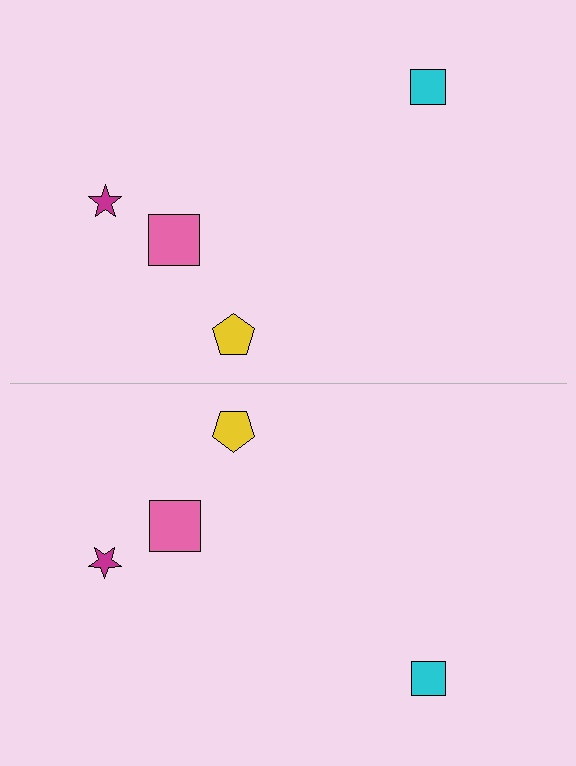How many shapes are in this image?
There are 8 shapes in this image.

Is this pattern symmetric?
Yes, this pattern has bilateral (reflection) symmetry.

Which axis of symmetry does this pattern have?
The pattern has a horizontal axis of symmetry running through the center of the image.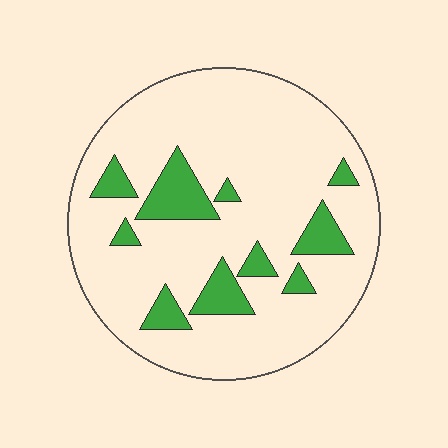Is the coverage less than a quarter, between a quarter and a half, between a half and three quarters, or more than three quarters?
Less than a quarter.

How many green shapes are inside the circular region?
10.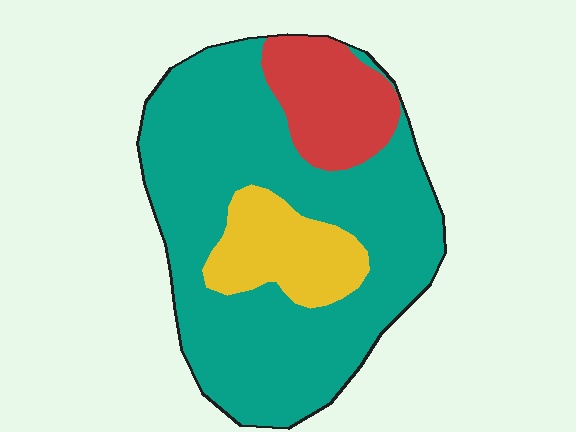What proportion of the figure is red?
Red covers around 15% of the figure.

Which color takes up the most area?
Teal, at roughly 70%.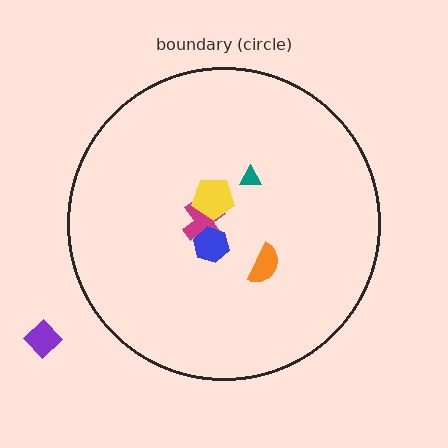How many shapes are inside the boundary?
5 inside, 1 outside.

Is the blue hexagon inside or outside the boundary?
Inside.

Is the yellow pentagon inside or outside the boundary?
Inside.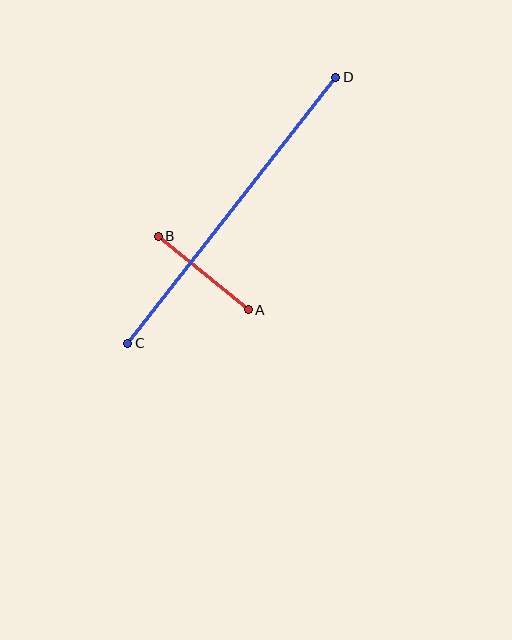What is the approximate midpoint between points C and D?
The midpoint is at approximately (232, 210) pixels.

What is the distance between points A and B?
The distance is approximately 116 pixels.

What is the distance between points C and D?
The distance is approximately 338 pixels.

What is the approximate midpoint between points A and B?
The midpoint is at approximately (203, 273) pixels.